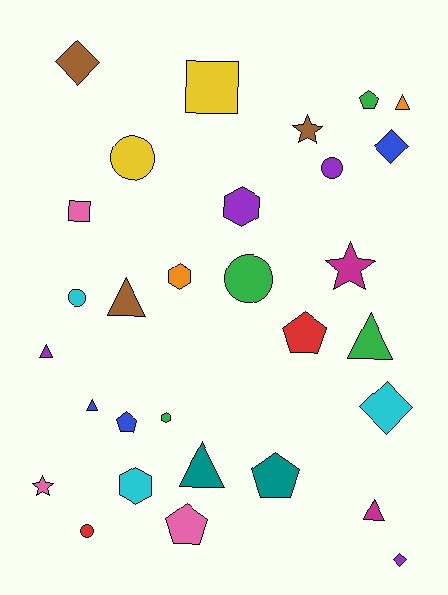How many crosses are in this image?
There are no crosses.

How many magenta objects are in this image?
There are 2 magenta objects.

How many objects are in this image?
There are 30 objects.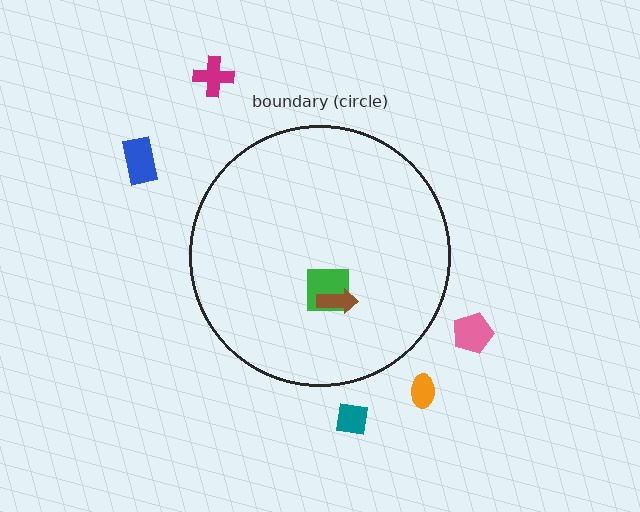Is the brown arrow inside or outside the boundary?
Inside.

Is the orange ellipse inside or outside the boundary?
Outside.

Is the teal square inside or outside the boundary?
Outside.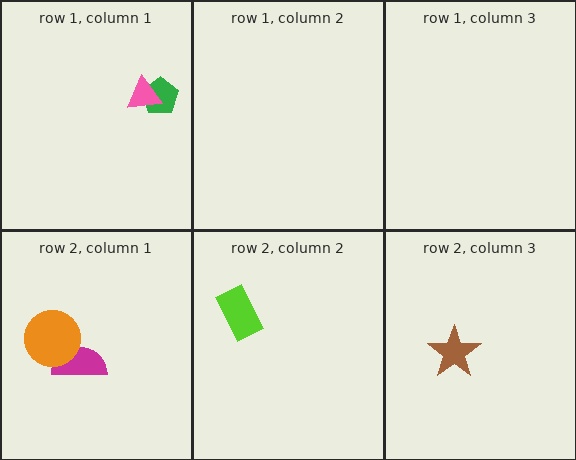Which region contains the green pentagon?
The row 1, column 1 region.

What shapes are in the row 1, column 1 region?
The green pentagon, the pink triangle.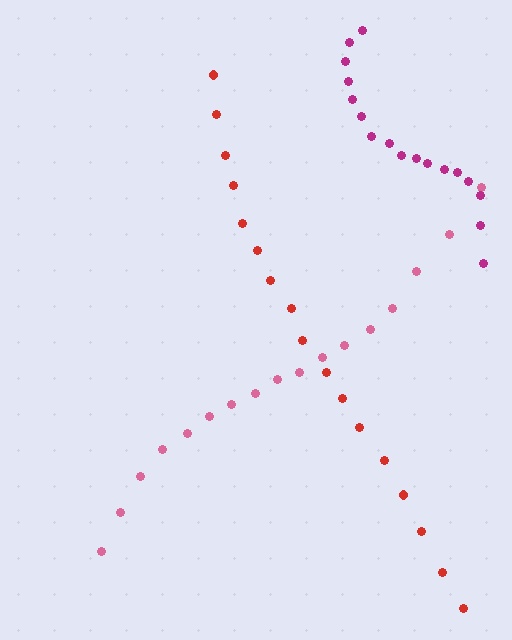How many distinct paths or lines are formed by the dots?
There are 3 distinct paths.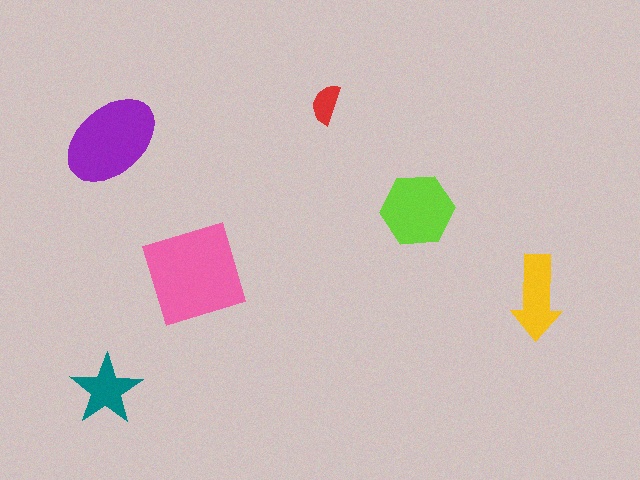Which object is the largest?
The pink diamond.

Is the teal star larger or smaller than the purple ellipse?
Smaller.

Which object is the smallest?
The red semicircle.